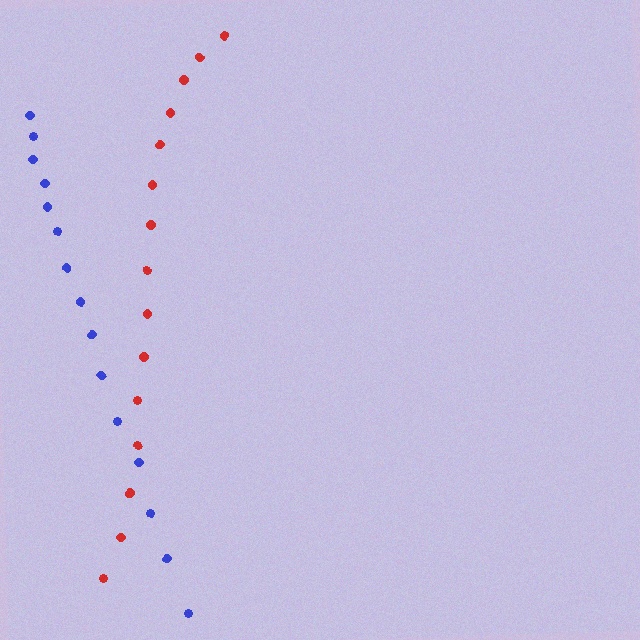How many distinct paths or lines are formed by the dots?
There are 2 distinct paths.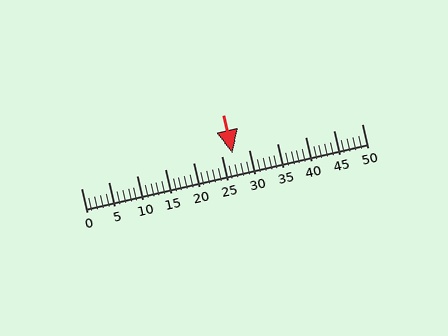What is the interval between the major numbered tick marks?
The major tick marks are spaced 5 units apart.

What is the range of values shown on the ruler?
The ruler shows values from 0 to 50.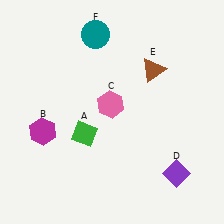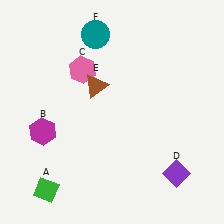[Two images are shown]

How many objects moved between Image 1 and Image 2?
3 objects moved between the two images.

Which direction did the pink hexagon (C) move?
The pink hexagon (C) moved up.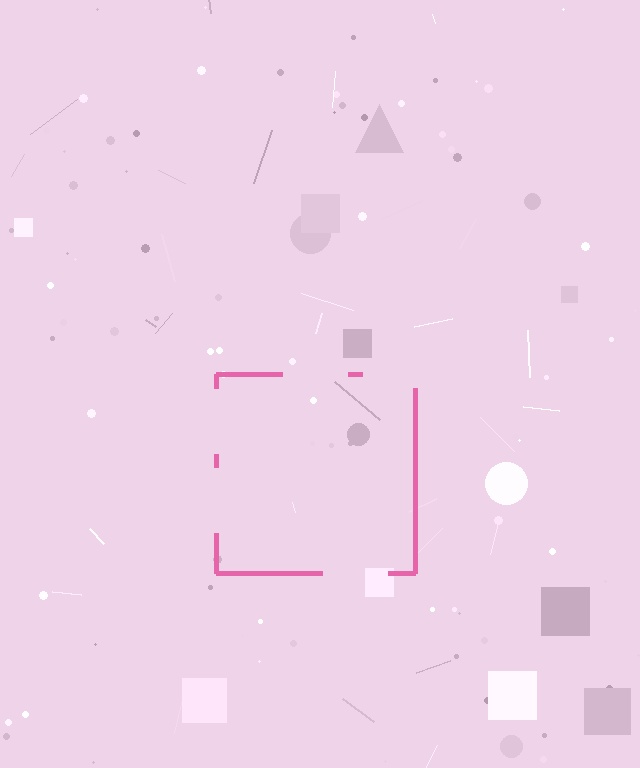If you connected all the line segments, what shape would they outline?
They would outline a square.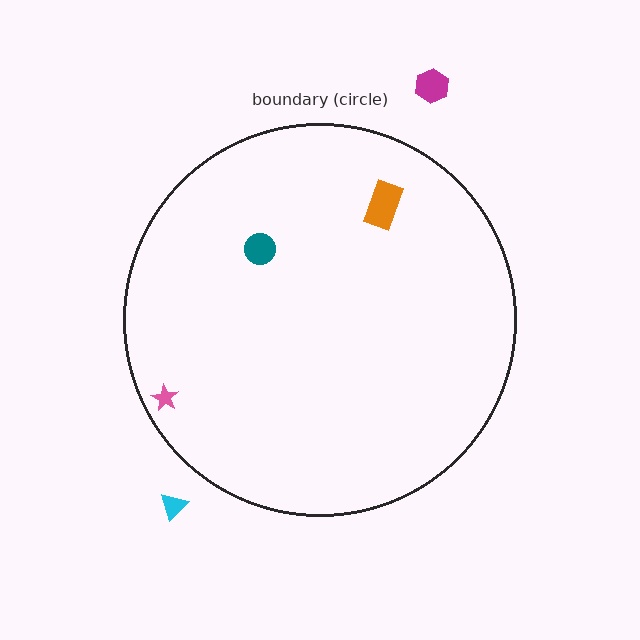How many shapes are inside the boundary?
3 inside, 2 outside.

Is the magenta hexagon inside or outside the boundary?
Outside.